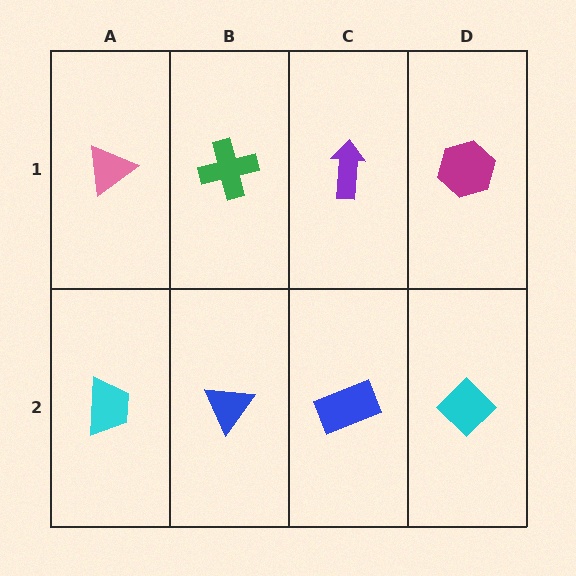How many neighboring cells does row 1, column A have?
2.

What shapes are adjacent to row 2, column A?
A pink triangle (row 1, column A), a blue triangle (row 2, column B).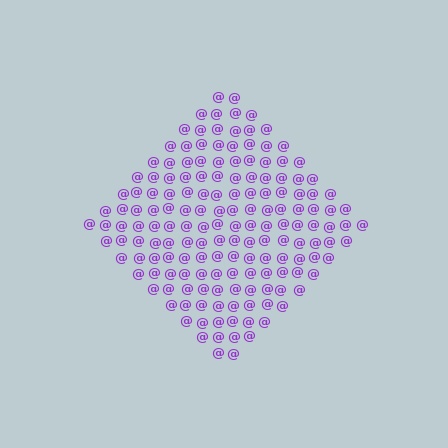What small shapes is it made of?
It is made of small at signs.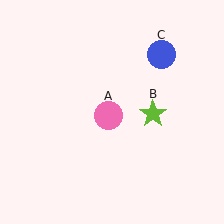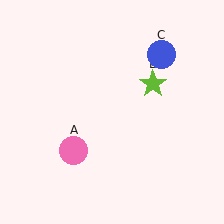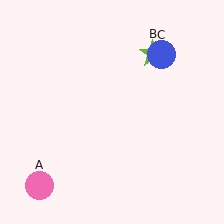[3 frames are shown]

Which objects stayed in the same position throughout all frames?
Blue circle (object C) remained stationary.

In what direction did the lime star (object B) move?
The lime star (object B) moved up.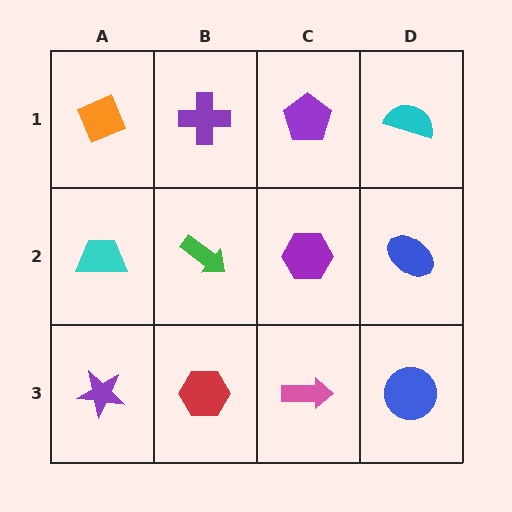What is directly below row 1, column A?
A cyan trapezoid.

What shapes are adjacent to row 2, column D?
A cyan semicircle (row 1, column D), a blue circle (row 3, column D), a purple hexagon (row 2, column C).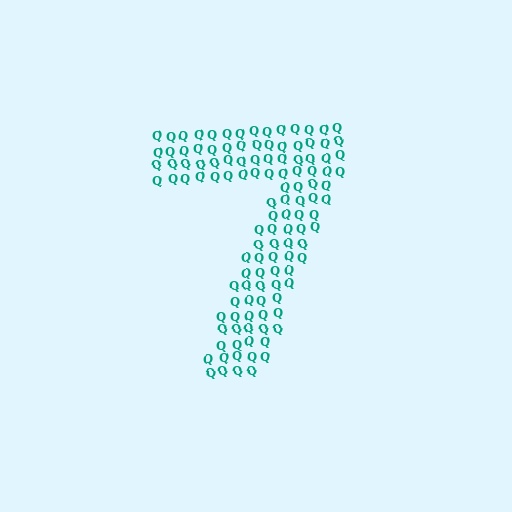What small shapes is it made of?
It is made of small letter Q's.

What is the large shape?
The large shape is the digit 7.